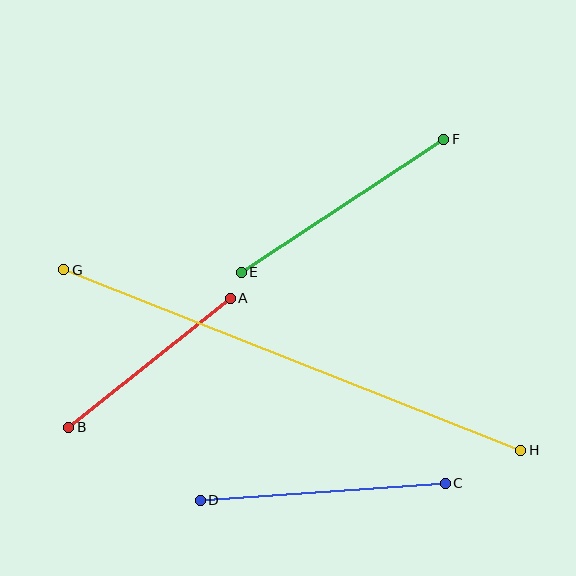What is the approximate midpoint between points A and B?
The midpoint is at approximately (149, 363) pixels.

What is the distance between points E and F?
The distance is approximately 242 pixels.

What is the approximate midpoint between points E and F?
The midpoint is at approximately (342, 206) pixels.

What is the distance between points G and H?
The distance is approximately 491 pixels.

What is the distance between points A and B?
The distance is approximately 207 pixels.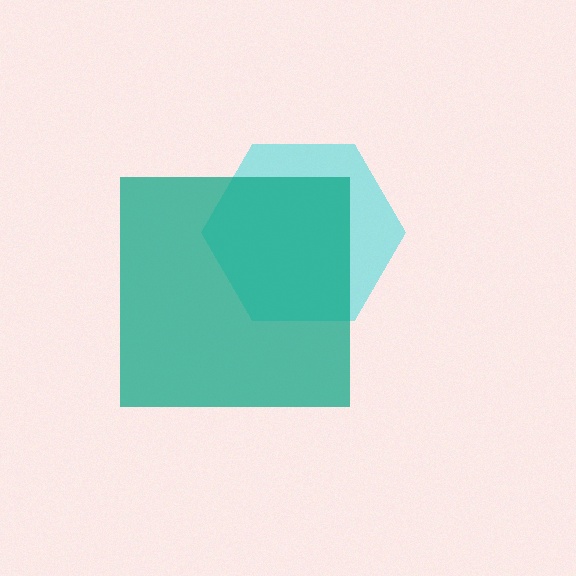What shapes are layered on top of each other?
The layered shapes are: a cyan hexagon, a teal square.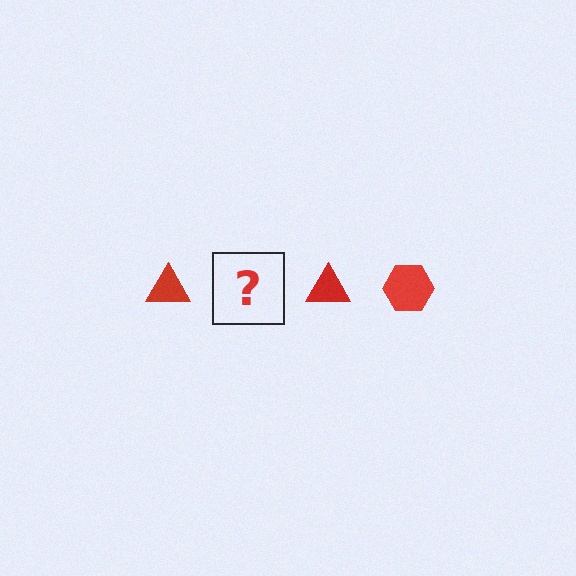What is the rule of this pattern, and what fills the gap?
The rule is that the pattern cycles through triangle, hexagon shapes in red. The gap should be filled with a red hexagon.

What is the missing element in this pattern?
The missing element is a red hexagon.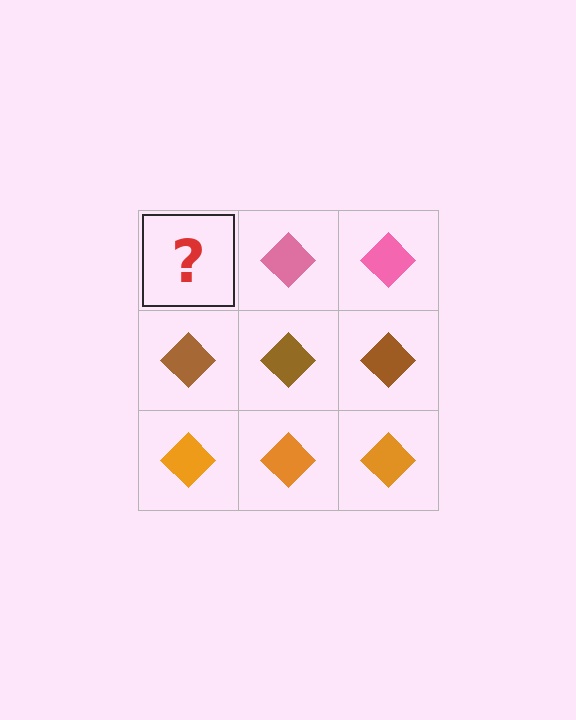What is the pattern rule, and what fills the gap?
The rule is that each row has a consistent color. The gap should be filled with a pink diamond.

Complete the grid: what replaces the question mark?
The question mark should be replaced with a pink diamond.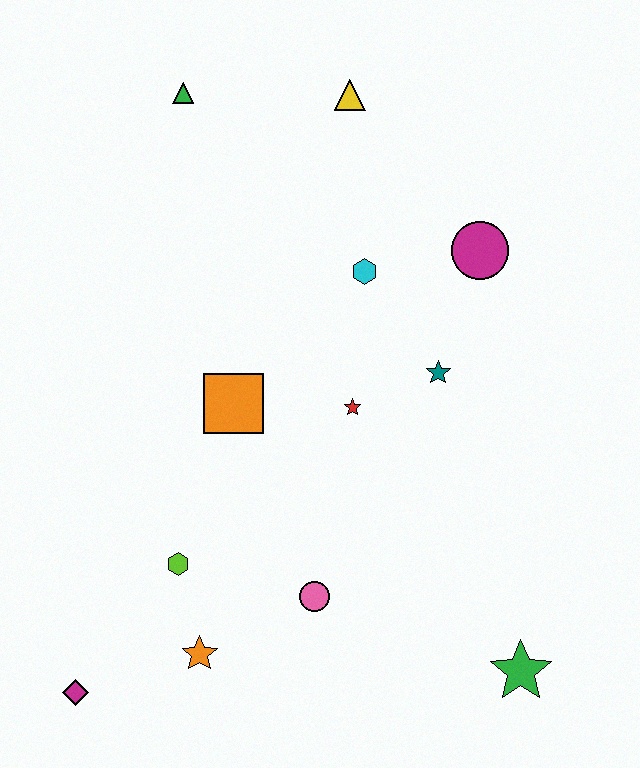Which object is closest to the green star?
The pink circle is closest to the green star.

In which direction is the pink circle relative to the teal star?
The pink circle is below the teal star.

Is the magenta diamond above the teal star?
No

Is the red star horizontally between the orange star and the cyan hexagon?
Yes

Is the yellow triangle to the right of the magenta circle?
No